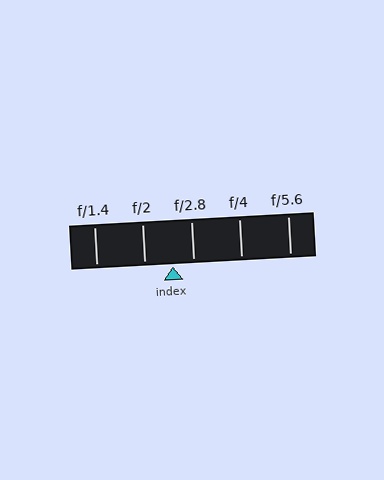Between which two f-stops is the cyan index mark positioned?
The index mark is between f/2 and f/2.8.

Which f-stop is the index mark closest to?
The index mark is closest to f/2.8.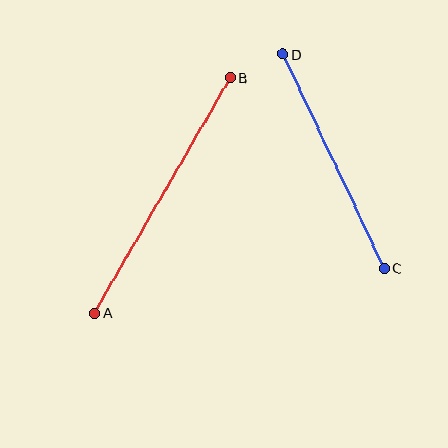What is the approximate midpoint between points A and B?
The midpoint is at approximately (162, 195) pixels.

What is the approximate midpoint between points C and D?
The midpoint is at approximately (334, 161) pixels.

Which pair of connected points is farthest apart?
Points A and B are farthest apart.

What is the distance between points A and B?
The distance is approximately 271 pixels.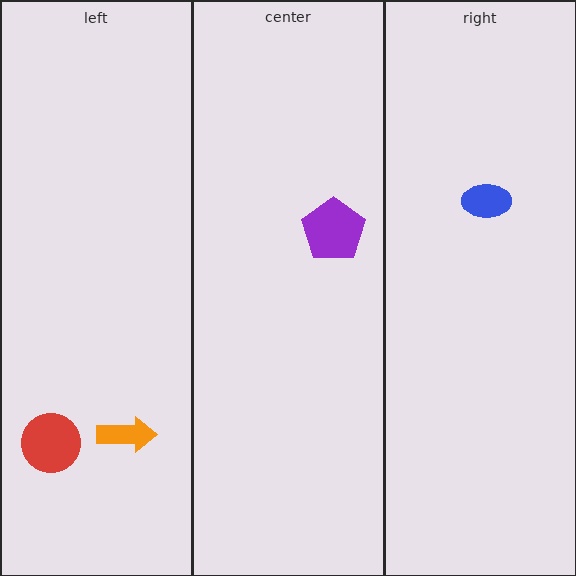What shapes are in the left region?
The orange arrow, the red circle.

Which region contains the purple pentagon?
The center region.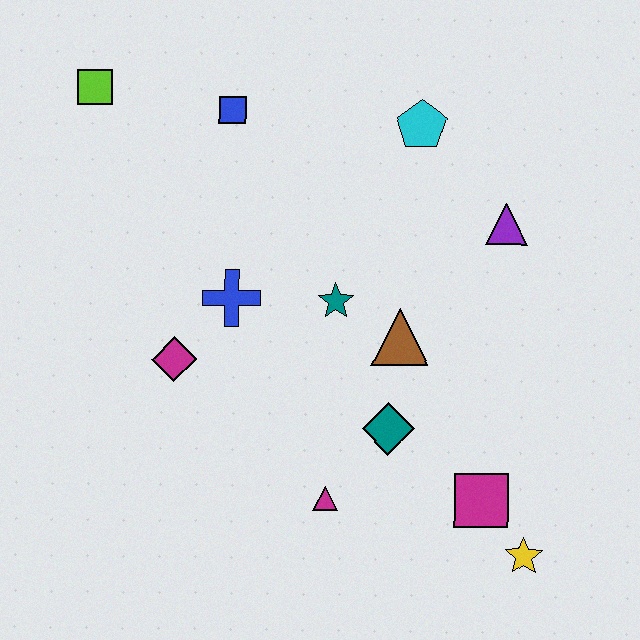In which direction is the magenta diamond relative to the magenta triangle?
The magenta diamond is to the left of the magenta triangle.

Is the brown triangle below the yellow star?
No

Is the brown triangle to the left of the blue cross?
No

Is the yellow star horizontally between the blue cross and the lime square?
No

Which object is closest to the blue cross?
The magenta diamond is closest to the blue cross.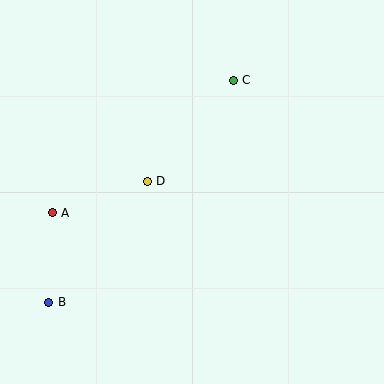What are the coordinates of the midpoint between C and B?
The midpoint between C and B is at (141, 191).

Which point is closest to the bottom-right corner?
Point D is closest to the bottom-right corner.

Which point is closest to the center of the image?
Point D at (147, 181) is closest to the center.